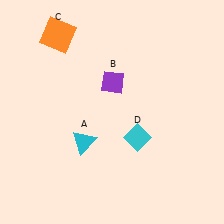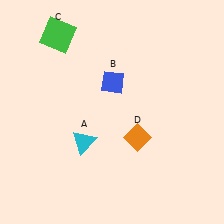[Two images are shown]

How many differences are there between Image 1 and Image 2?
There are 3 differences between the two images.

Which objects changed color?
B changed from purple to blue. C changed from orange to green. D changed from cyan to orange.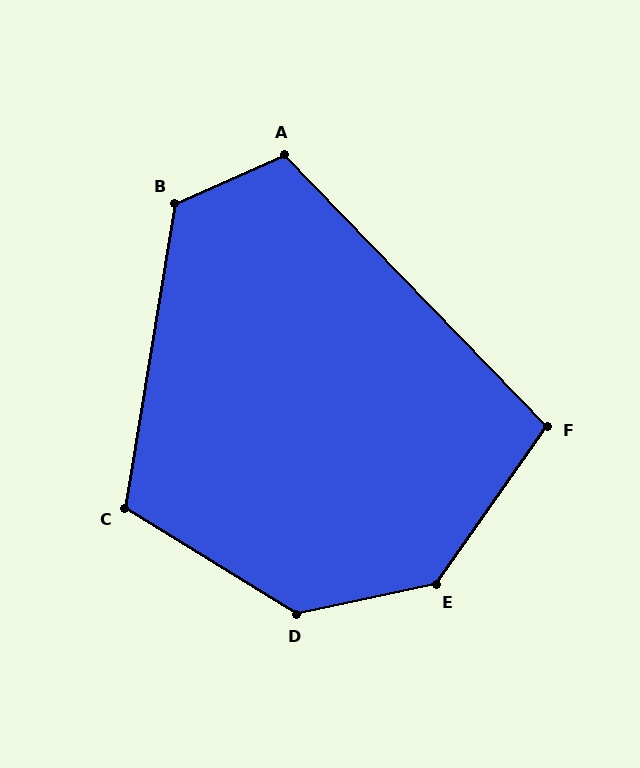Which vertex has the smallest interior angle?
F, at approximately 101 degrees.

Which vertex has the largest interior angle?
E, at approximately 137 degrees.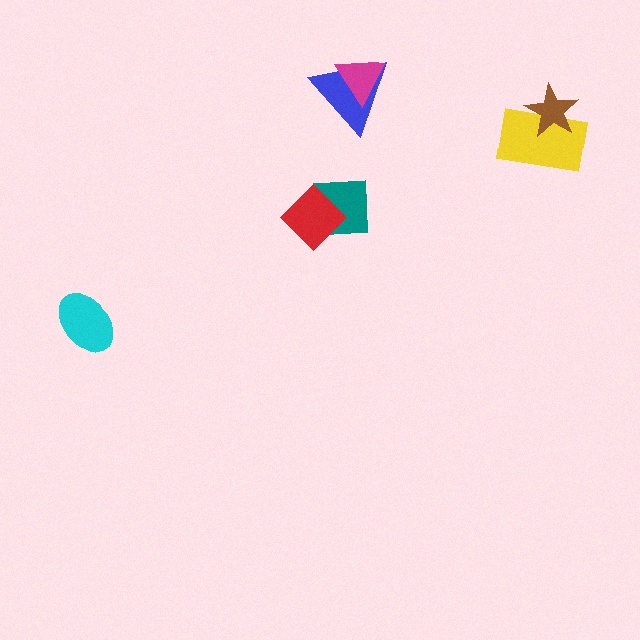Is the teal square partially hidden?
Yes, it is partially covered by another shape.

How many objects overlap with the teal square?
1 object overlaps with the teal square.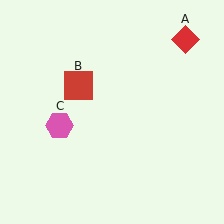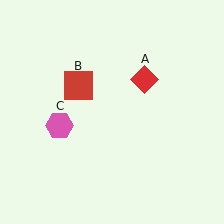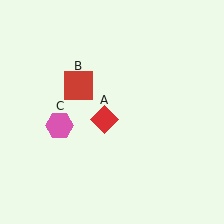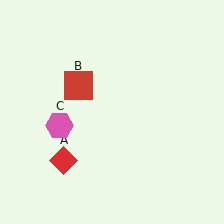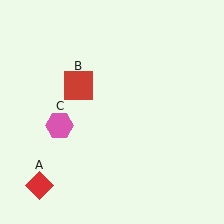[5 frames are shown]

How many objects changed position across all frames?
1 object changed position: red diamond (object A).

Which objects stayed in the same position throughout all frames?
Red square (object B) and pink hexagon (object C) remained stationary.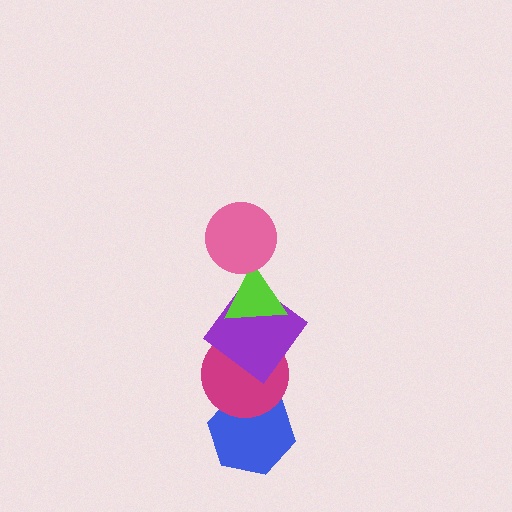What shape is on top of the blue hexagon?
The magenta circle is on top of the blue hexagon.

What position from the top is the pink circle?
The pink circle is 1st from the top.